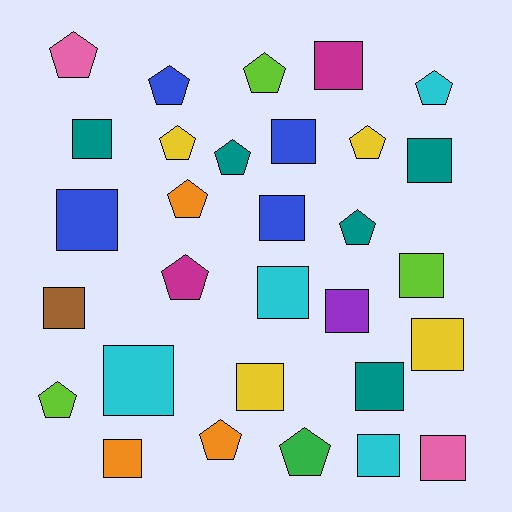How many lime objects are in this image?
There are 3 lime objects.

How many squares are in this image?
There are 17 squares.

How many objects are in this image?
There are 30 objects.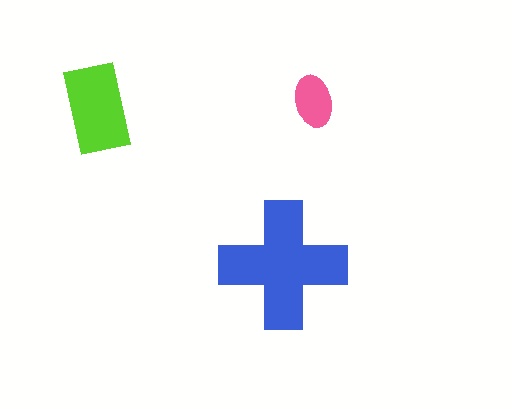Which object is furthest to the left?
The lime rectangle is leftmost.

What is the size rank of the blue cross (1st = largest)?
1st.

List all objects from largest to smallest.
The blue cross, the lime rectangle, the pink ellipse.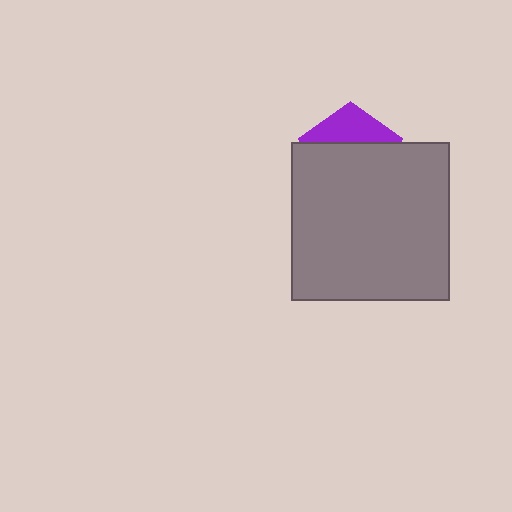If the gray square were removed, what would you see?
You would see the complete purple pentagon.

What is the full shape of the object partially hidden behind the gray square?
The partially hidden object is a purple pentagon.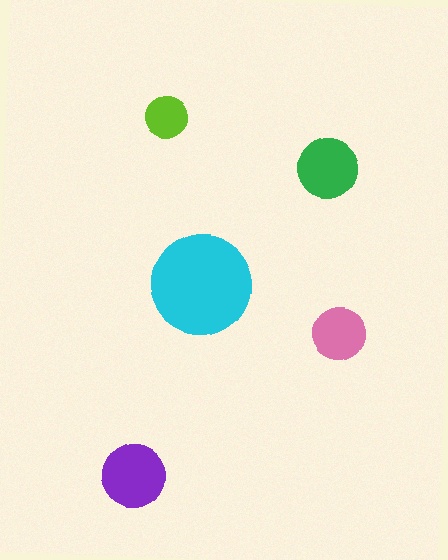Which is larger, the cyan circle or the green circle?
The cyan one.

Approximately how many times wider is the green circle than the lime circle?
About 1.5 times wider.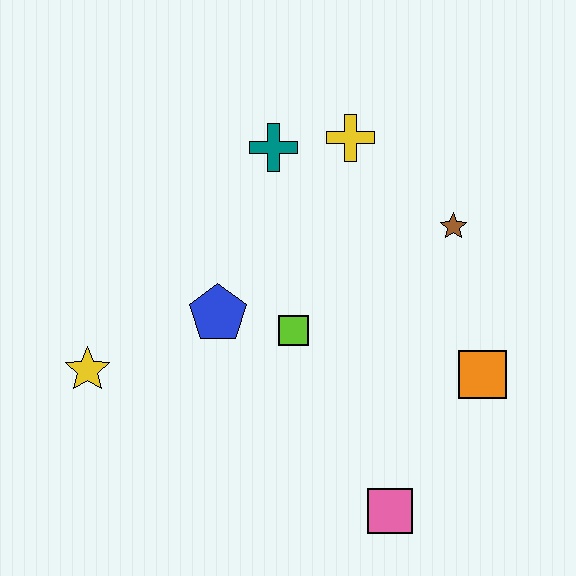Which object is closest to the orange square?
The brown star is closest to the orange square.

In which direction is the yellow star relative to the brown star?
The yellow star is to the left of the brown star.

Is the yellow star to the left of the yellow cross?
Yes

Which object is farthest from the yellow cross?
The pink square is farthest from the yellow cross.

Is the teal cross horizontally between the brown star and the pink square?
No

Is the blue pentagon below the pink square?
No